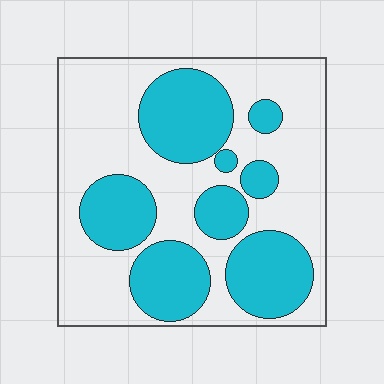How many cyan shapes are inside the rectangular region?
8.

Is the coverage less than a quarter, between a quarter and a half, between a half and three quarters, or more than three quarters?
Between a quarter and a half.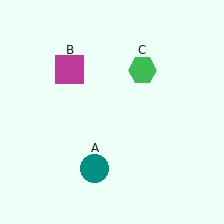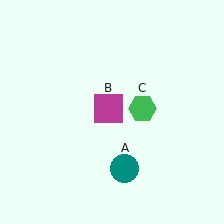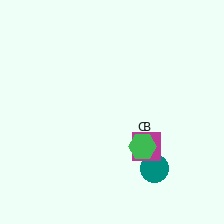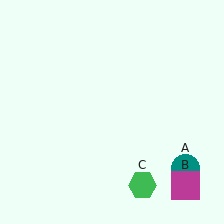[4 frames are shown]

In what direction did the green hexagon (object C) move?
The green hexagon (object C) moved down.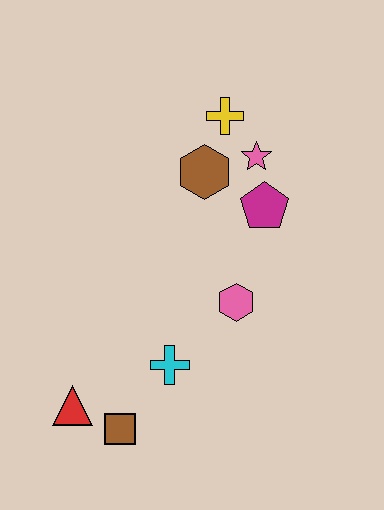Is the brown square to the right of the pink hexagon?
No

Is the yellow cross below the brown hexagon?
No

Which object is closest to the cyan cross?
The brown square is closest to the cyan cross.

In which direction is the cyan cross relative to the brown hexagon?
The cyan cross is below the brown hexagon.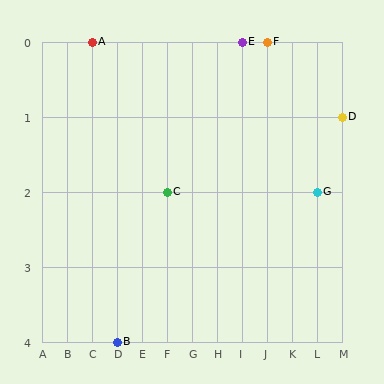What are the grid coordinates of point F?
Point F is at grid coordinates (J, 0).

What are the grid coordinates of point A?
Point A is at grid coordinates (C, 0).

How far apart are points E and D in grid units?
Points E and D are 4 columns and 1 row apart (about 4.1 grid units diagonally).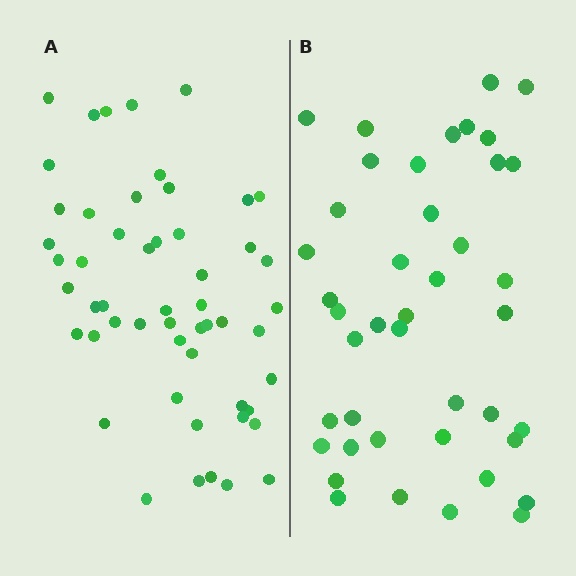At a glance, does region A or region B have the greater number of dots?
Region A (the left region) has more dots.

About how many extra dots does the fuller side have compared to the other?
Region A has roughly 12 or so more dots than region B.